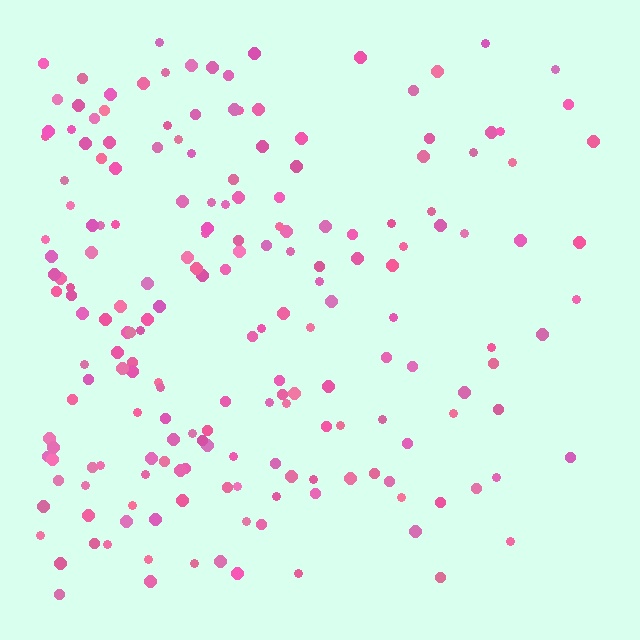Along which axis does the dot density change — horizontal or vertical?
Horizontal.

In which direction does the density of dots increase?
From right to left, with the left side densest.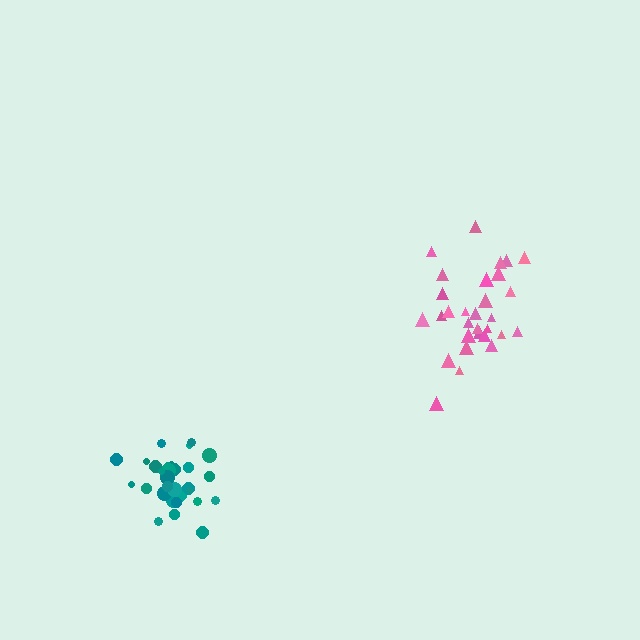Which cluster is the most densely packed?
Teal.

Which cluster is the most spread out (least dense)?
Pink.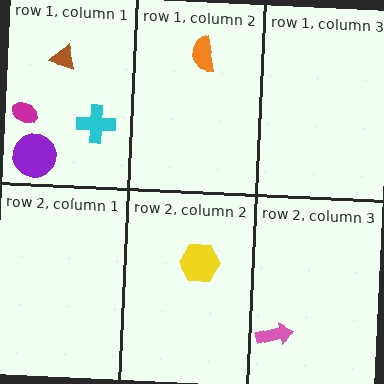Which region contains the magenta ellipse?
The row 1, column 1 region.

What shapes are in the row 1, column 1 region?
The brown triangle, the magenta ellipse, the cyan cross, the purple circle.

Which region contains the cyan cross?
The row 1, column 1 region.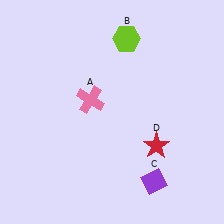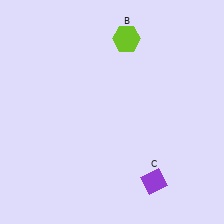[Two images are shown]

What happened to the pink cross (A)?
The pink cross (A) was removed in Image 2. It was in the top-left area of Image 1.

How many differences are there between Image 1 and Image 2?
There are 2 differences between the two images.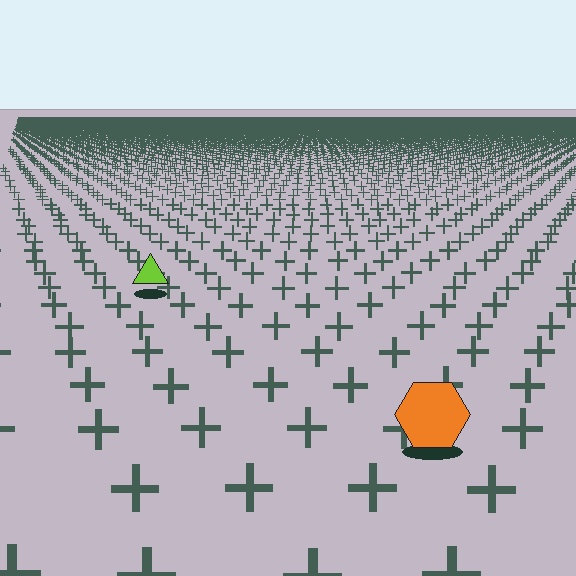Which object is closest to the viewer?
The orange hexagon is closest. The texture marks near it are larger and more spread out.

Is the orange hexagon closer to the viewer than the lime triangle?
Yes. The orange hexagon is closer — you can tell from the texture gradient: the ground texture is coarser near it.